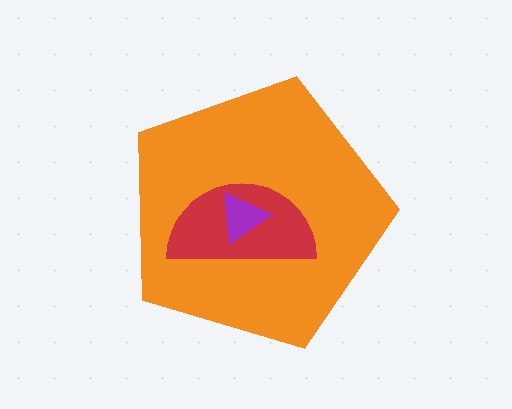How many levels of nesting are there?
3.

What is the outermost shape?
The orange pentagon.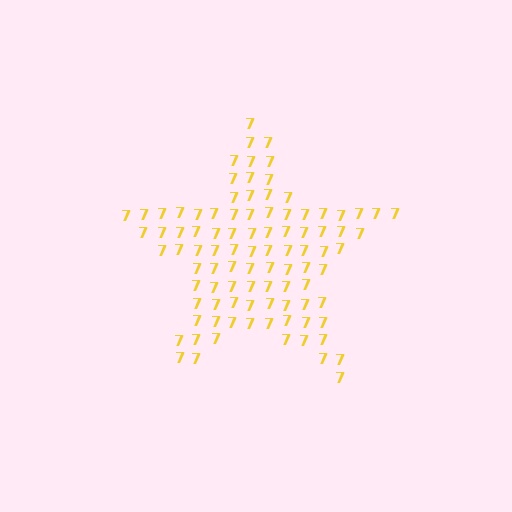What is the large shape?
The large shape is a star.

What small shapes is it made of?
It is made of small digit 7's.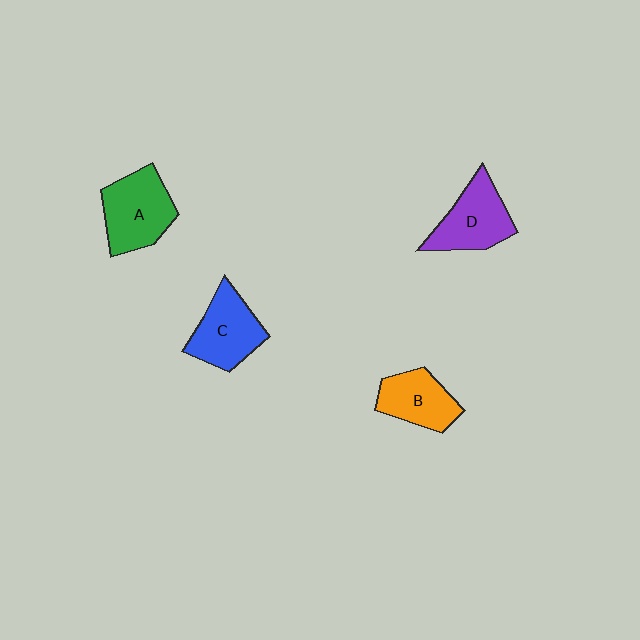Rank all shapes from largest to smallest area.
From largest to smallest: A (green), D (purple), C (blue), B (orange).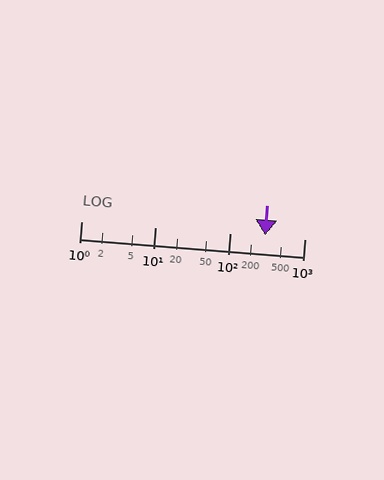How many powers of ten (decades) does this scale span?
The scale spans 3 decades, from 1 to 1000.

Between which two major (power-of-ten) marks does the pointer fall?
The pointer is between 100 and 1000.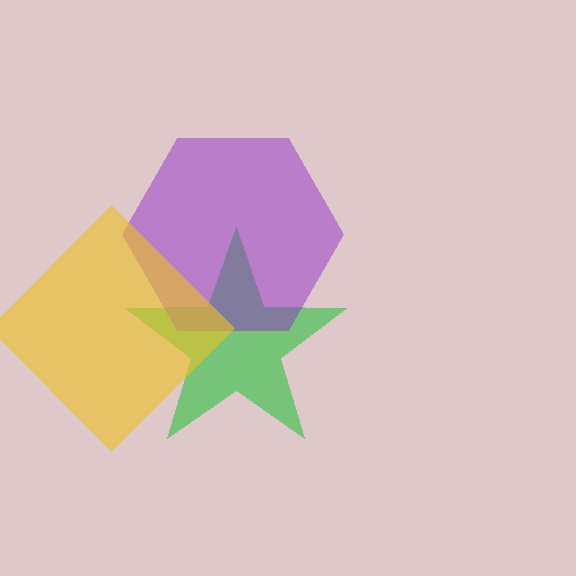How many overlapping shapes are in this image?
There are 3 overlapping shapes in the image.